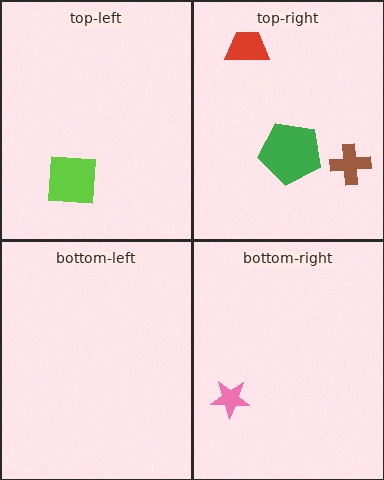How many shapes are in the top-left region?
1.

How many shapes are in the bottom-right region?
1.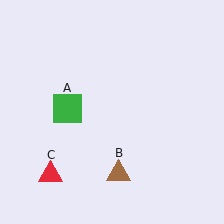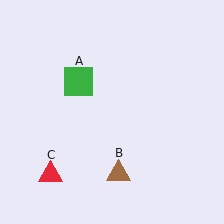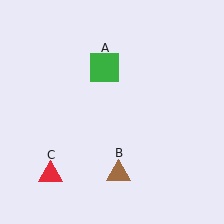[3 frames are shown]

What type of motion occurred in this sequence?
The green square (object A) rotated clockwise around the center of the scene.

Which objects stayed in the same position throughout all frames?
Brown triangle (object B) and red triangle (object C) remained stationary.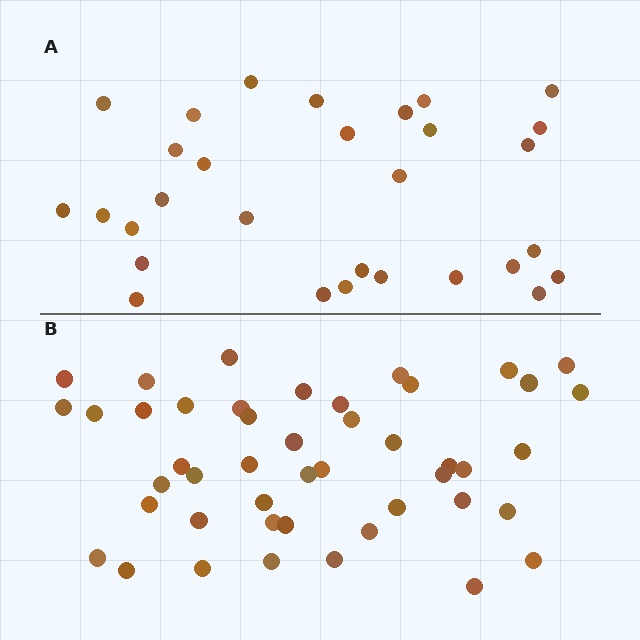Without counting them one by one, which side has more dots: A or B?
Region B (the bottom region) has more dots.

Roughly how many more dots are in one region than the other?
Region B has approximately 15 more dots than region A.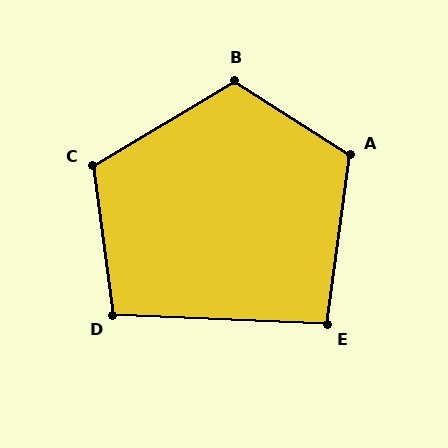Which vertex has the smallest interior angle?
E, at approximately 95 degrees.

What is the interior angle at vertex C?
Approximately 113 degrees (obtuse).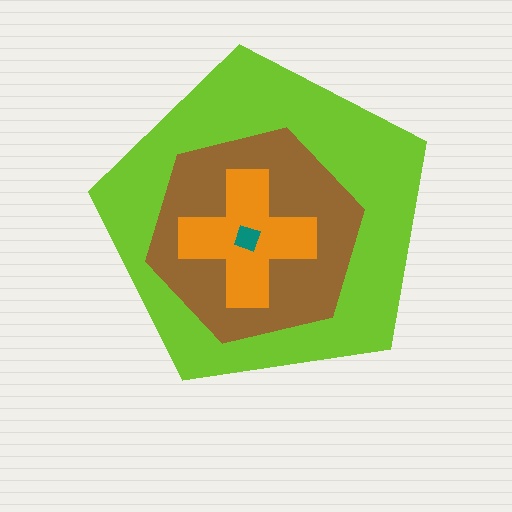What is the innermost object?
The teal diamond.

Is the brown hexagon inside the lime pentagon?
Yes.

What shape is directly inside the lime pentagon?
The brown hexagon.